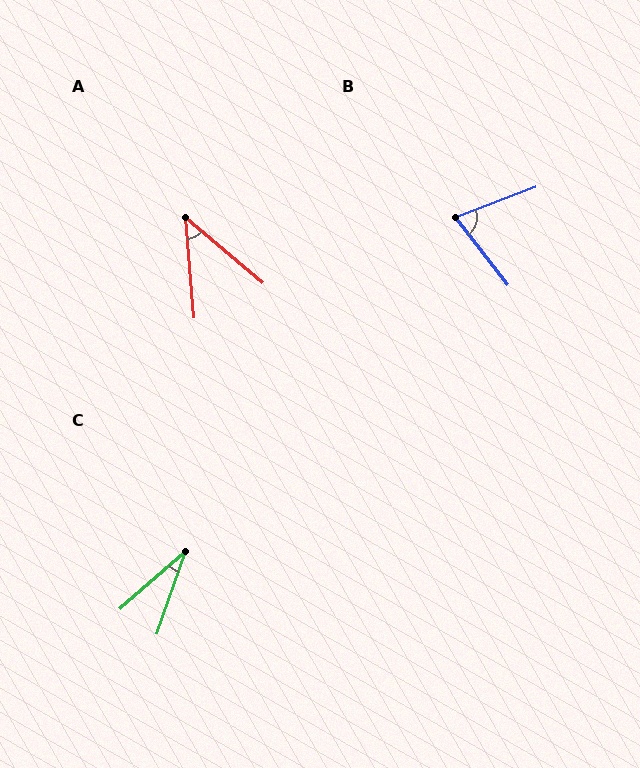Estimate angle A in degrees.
Approximately 45 degrees.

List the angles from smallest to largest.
C (30°), A (45°), B (73°).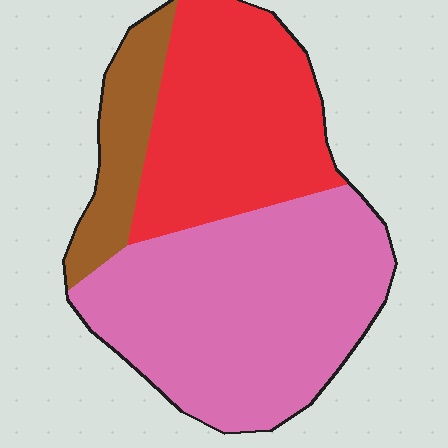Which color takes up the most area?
Pink, at roughly 50%.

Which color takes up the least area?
Brown, at roughly 15%.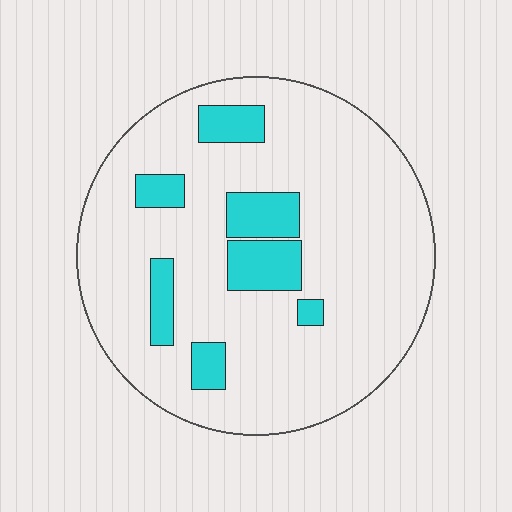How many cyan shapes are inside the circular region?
7.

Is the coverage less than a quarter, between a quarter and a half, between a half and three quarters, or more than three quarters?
Less than a quarter.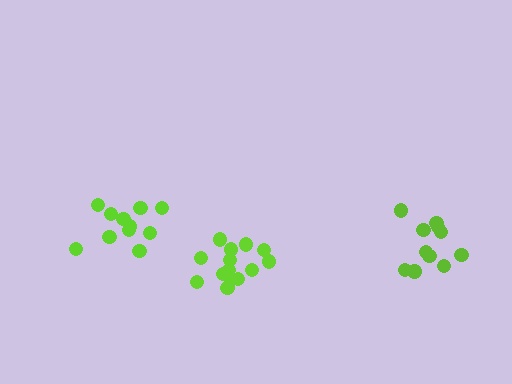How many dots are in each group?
Group 1: 15 dots, Group 2: 11 dots, Group 3: 11 dots (37 total).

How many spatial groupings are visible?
There are 3 spatial groupings.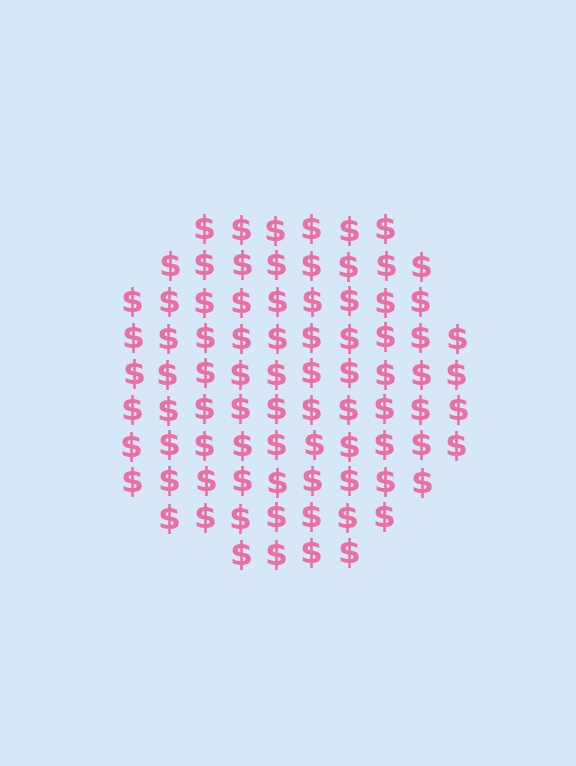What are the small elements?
The small elements are dollar signs.